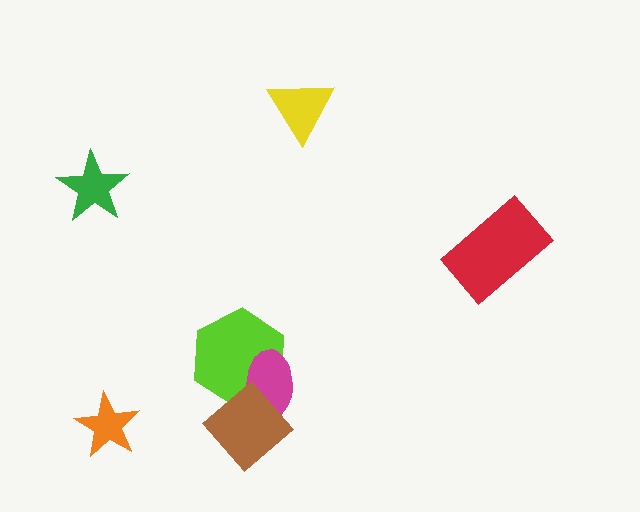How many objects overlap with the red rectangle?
0 objects overlap with the red rectangle.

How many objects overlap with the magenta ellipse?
2 objects overlap with the magenta ellipse.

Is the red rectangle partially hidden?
No, no other shape covers it.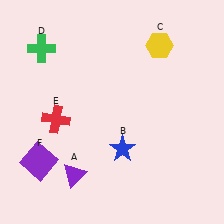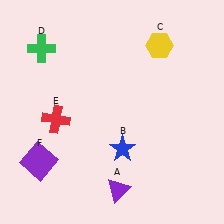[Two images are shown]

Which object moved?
The purple triangle (A) moved right.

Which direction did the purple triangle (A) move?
The purple triangle (A) moved right.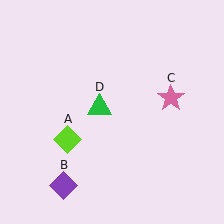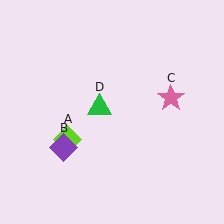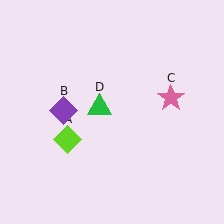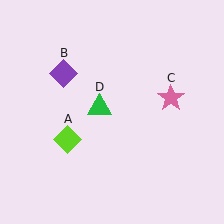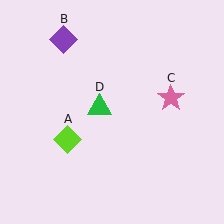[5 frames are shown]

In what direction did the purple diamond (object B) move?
The purple diamond (object B) moved up.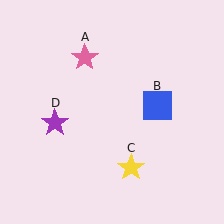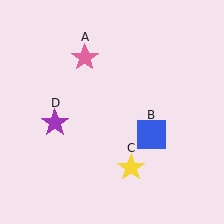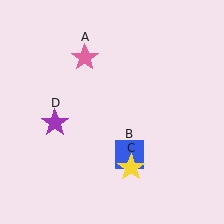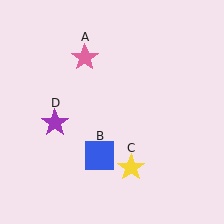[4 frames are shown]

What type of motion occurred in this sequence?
The blue square (object B) rotated clockwise around the center of the scene.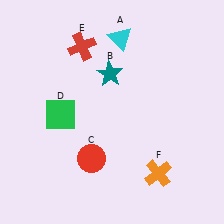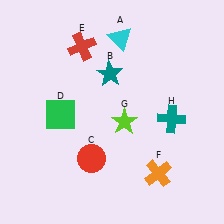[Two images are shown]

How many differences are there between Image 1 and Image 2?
There are 2 differences between the two images.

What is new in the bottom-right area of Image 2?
A teal cross (H) was added in the bottom-right area of Image 2.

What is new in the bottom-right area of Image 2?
A lime star (G) was added in the bottom-right area of Image 2.